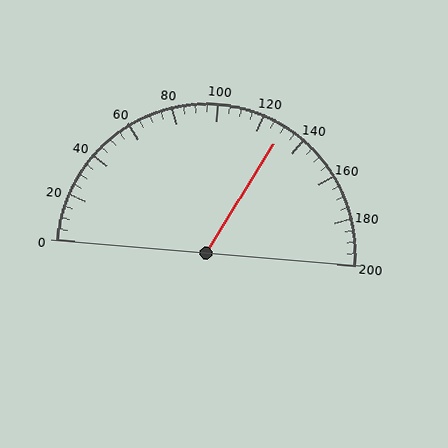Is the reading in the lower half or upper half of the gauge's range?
The reading is in the upper half of the range (0 to 200).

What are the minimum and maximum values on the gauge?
The gauge ranges from 0 to 200.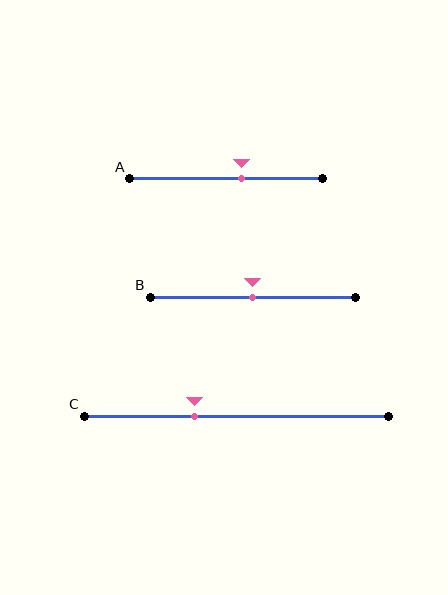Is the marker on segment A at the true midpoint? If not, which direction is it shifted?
No, the marker on segment A is shifted to the right by about 8% of the segment length.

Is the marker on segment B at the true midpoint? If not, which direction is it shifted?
Yes, the marker on segment B is at the true midpoint.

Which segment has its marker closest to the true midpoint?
Segment B has its marker closest to the true midpoint.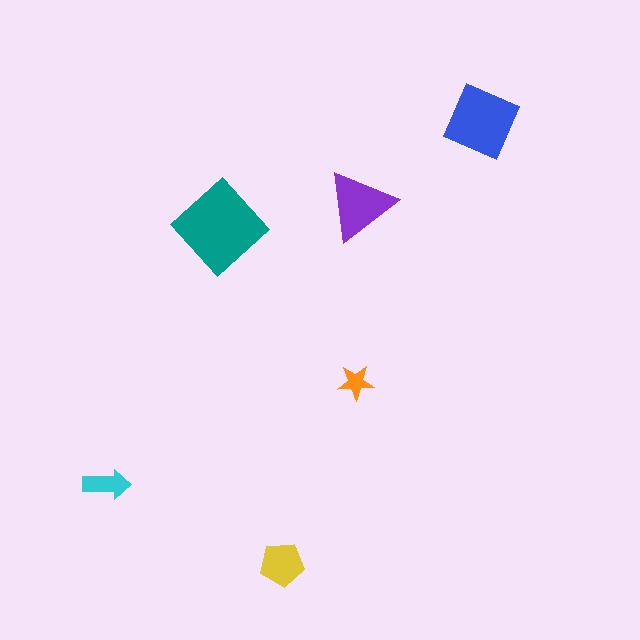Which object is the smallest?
The orange star.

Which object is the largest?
The teal diamond.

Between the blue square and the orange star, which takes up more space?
The blue square.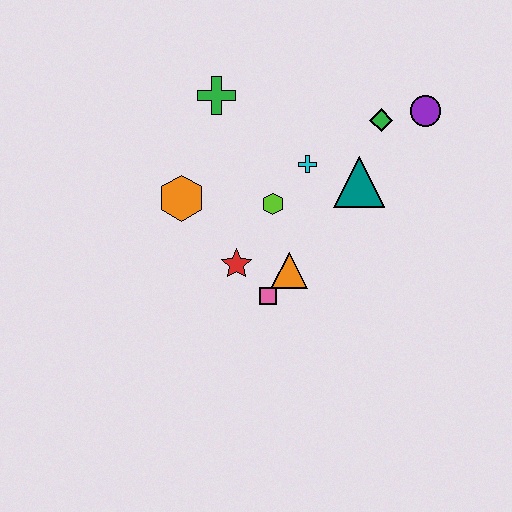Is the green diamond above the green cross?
No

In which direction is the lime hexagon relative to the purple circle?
The lime hexagon is to the left of the purple circle.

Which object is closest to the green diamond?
The purple circle is closest to the green diamond.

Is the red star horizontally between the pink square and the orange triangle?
No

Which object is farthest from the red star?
The purple circle is farthest from the red star.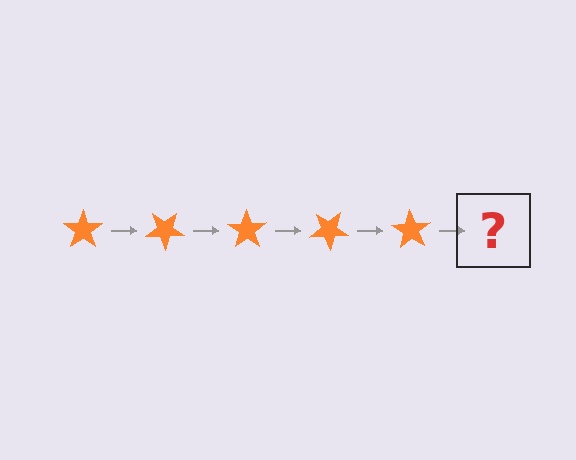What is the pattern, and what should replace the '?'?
The pattern is that the star rotates 35 degrees each step. The '?' should be an orange star rotated 175 degrees.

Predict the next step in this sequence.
The next step is an orange star rotated 175 degrees.